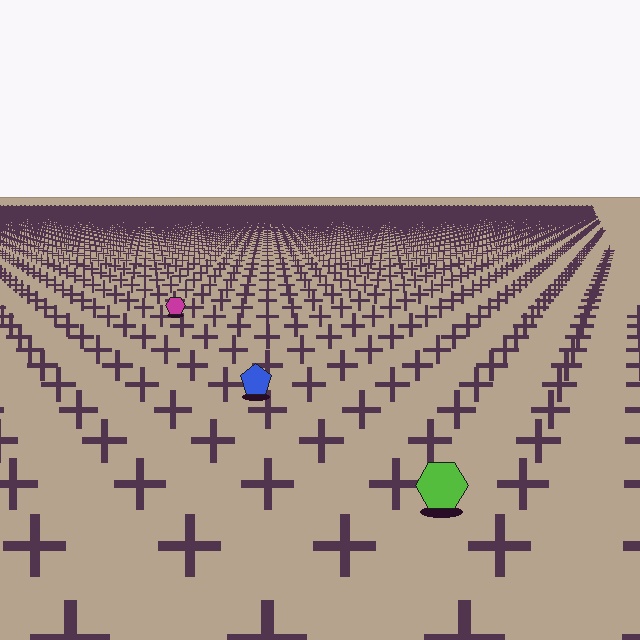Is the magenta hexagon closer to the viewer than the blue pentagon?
No. The blue pentagon is closer — you can tell from the texture gradient: the ground texture is coarser near it.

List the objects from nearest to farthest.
From nearest to farthest: the lime hexagon, the blue pentagon, the magenta hexagon.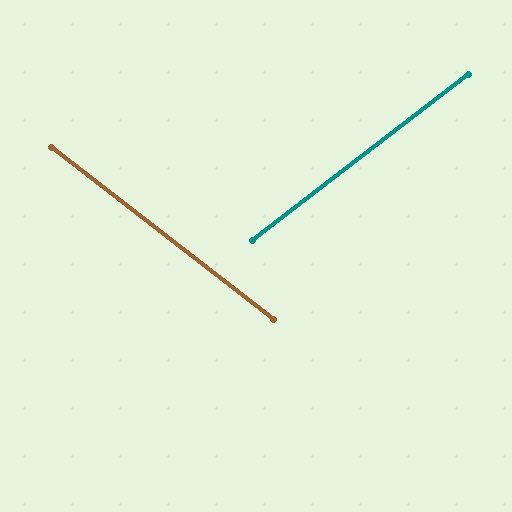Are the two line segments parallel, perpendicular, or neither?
Neither parallel nor perpendicular — they differ by about 75°.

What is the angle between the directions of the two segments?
Approximately 75 degrees.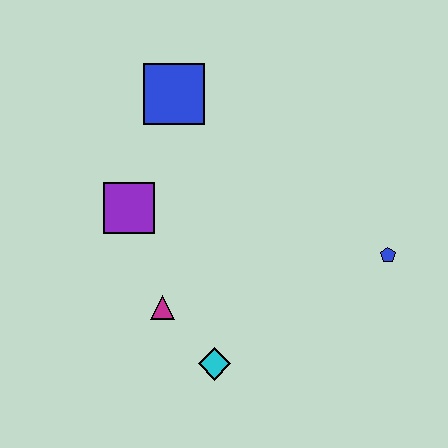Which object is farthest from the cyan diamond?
The blue square is farthest from the cyan diamond.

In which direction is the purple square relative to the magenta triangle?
The purple square is above the magenta triangle.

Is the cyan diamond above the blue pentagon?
No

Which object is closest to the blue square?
The purple square is closest to the blue square.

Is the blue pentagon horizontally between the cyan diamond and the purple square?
No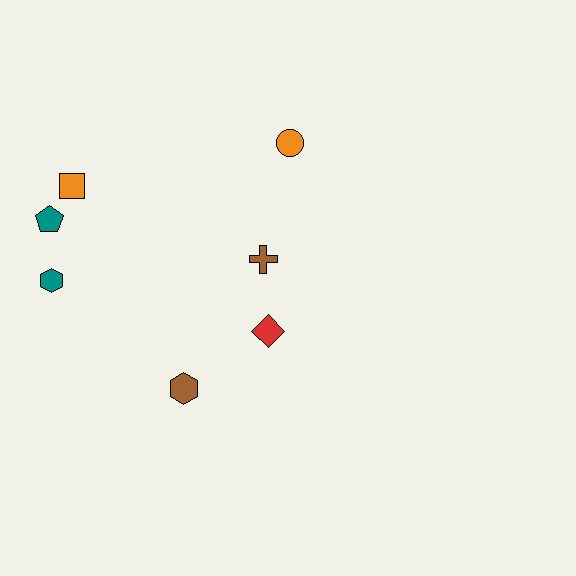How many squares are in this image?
There is 1 square.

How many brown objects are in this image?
There are 2 brown objects.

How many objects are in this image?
There are 7 objects.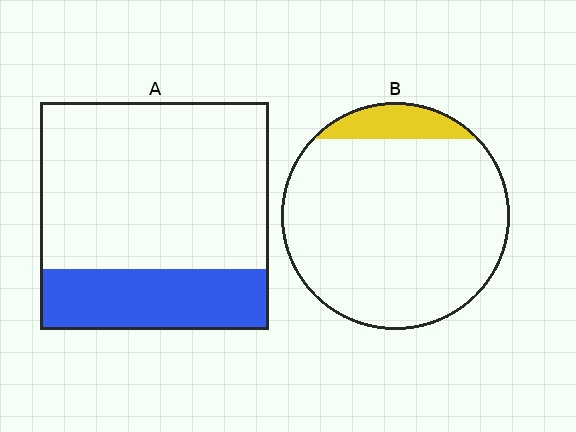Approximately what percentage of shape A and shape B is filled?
A is approximately 25% and B is approximately 10%.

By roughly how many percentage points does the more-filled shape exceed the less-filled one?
By roughly 15 percentage points (A over B).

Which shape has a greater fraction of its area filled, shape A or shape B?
Shape A.